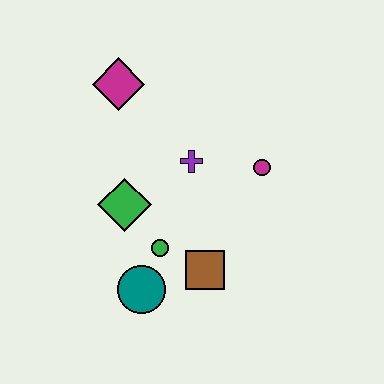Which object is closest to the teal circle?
The green circle is closest to the teal circle.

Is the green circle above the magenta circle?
No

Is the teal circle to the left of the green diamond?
No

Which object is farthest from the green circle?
The magenta diamond is farthest from the green circle.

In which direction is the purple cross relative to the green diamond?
The purple cross is to the right of the green diamond.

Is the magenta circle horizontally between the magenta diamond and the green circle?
No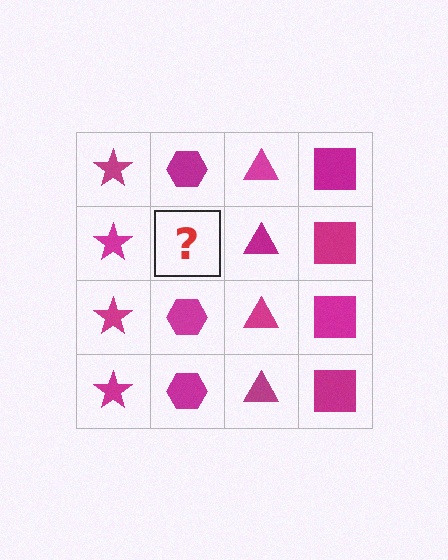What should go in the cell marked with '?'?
The missing cell should contain a magenta hexagon.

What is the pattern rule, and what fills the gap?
The rule is that each column has a consistent shape. The gap should be filled with a magenta hexagon.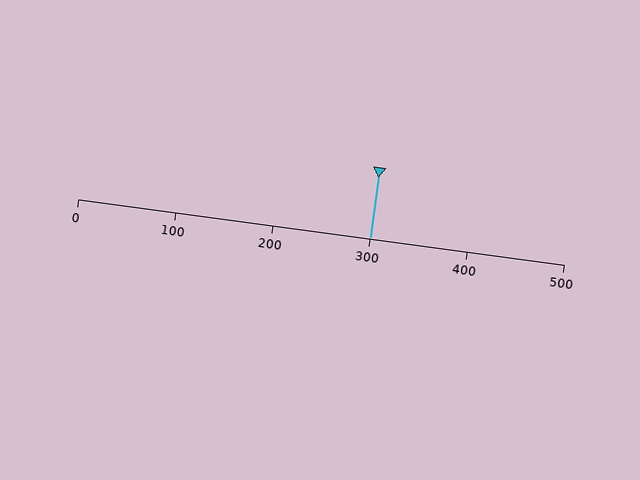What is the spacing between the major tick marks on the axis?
The major ticks are spaced 100 apart.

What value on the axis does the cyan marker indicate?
The marker indicates approximately 300.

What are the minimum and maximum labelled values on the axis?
The axis runs from 0 to 500.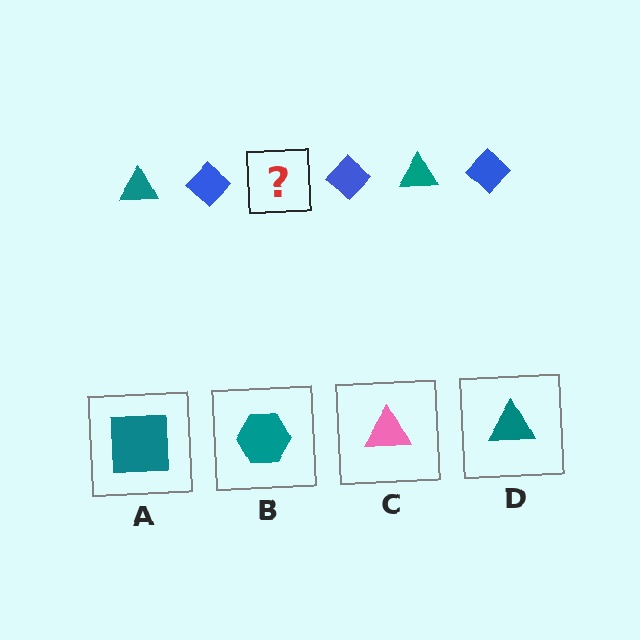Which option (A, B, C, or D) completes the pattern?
D.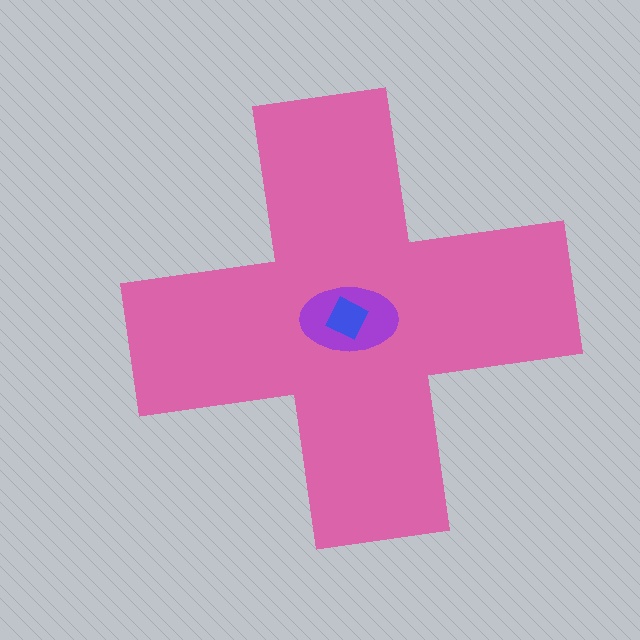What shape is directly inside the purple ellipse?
The blue diamond.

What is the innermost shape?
The blue diamond.